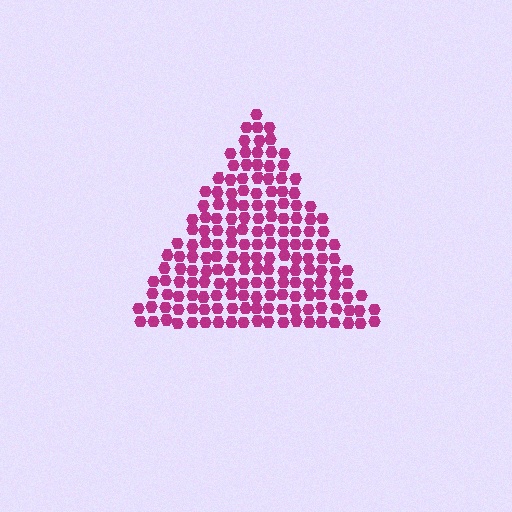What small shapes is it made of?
It is made of small hexagons.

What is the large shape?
The large shape is a triangle.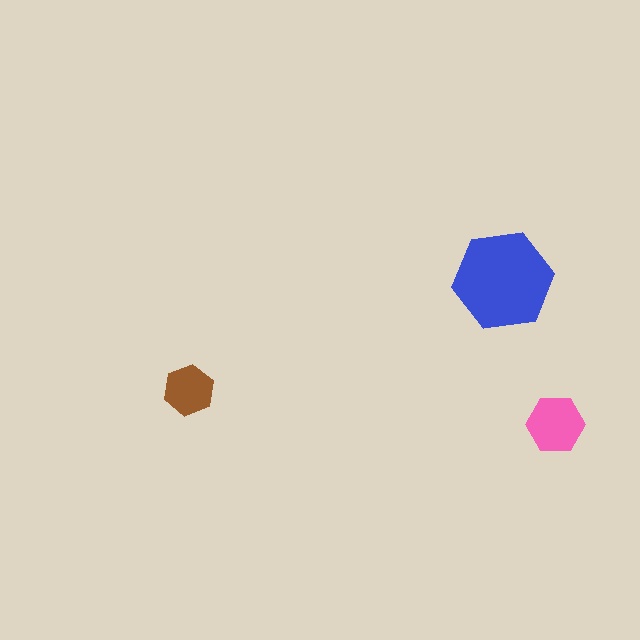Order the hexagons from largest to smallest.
the blue one, the pink one, the brown one.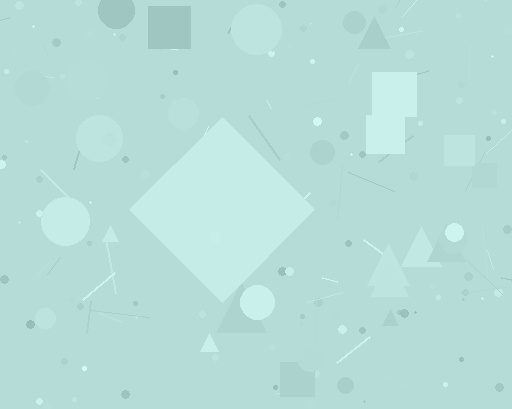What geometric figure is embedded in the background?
A diamond is embedded in the background.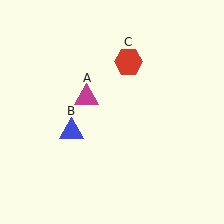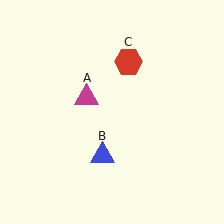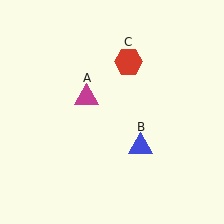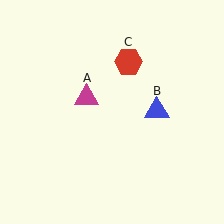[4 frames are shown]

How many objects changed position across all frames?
1 object changed position: blue triangle (object B).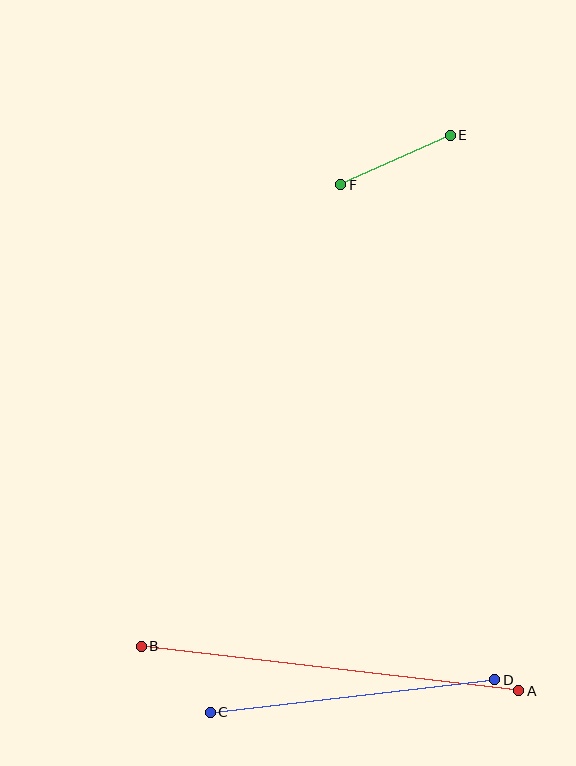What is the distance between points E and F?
The distance is approximately 120 pixels.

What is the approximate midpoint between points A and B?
The midpoint is at approximately (330, 669) pixels.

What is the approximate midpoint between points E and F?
The midpoint is at approximately (395, 160) pixels.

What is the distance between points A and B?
The distance is approximately 380 pixels.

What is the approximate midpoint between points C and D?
The midpoint is at approximately (353, 696) pixels.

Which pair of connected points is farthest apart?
Points A and B are farthest apart.